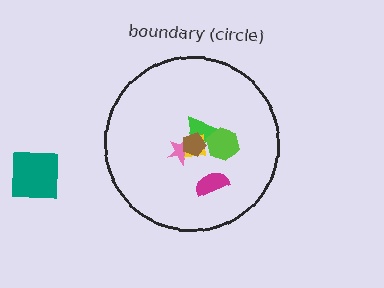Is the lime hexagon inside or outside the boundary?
Inside.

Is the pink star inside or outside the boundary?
Inside.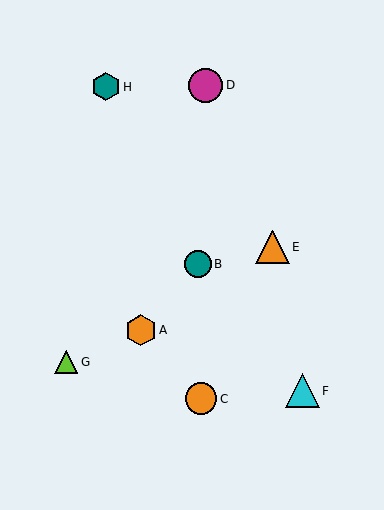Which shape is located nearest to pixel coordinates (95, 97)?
The teal hexagon (labeled H) at (106, 87) is nearest to that location.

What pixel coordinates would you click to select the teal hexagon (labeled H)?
Click at (106, 87) to select the teal hexagon H.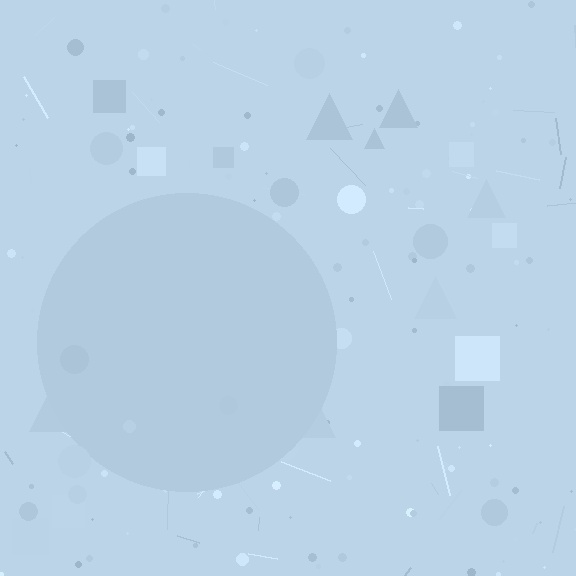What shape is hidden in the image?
A circle is hidden in the image.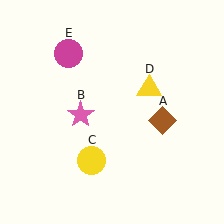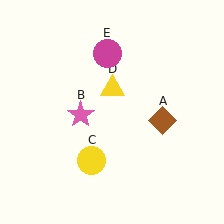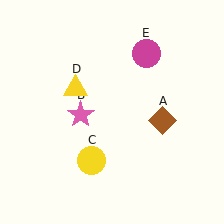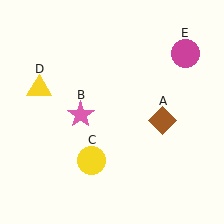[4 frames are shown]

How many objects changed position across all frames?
2 objects changed position: yellow triangle (object D), magenta circle (object E).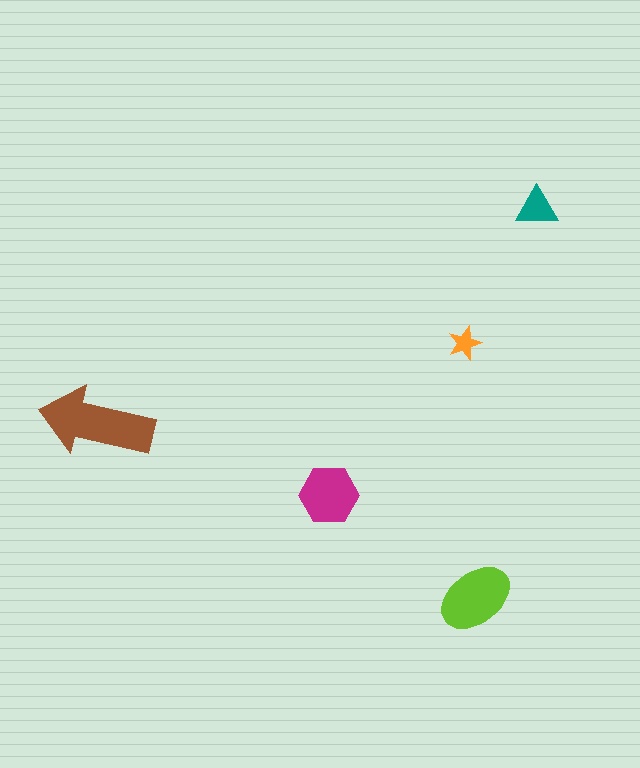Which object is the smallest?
The orange star.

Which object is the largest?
The brown arrow.